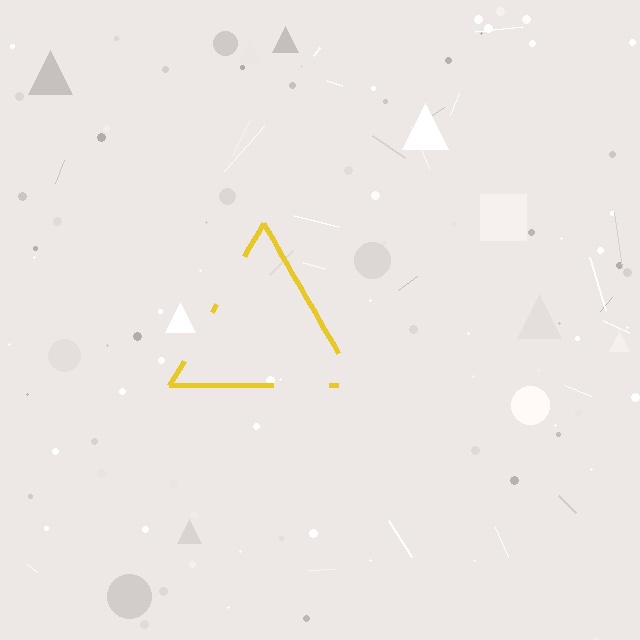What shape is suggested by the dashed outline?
The dashed outline suggests a triangle.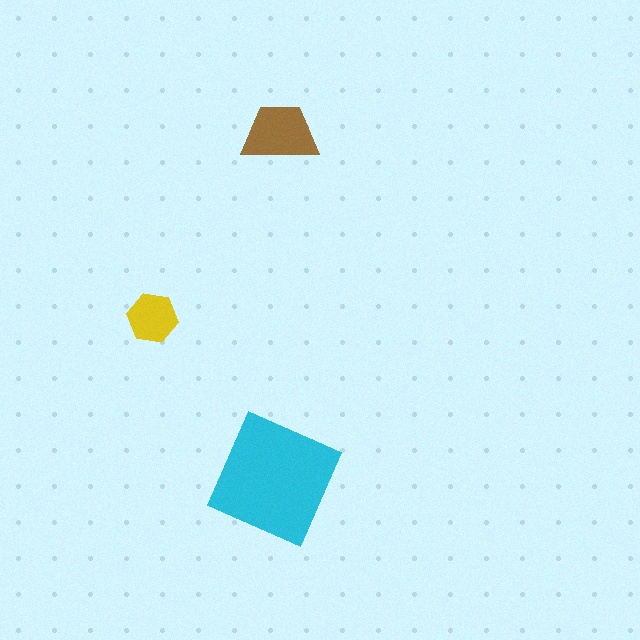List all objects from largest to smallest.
The cyan square, the brown trapezoid, the yellow hexagon.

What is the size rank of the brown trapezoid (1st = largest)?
2nd.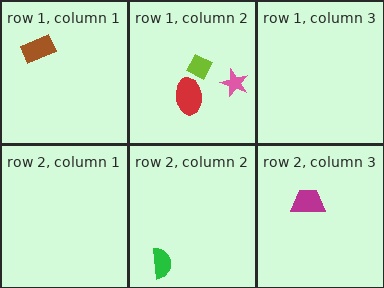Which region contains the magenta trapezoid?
The row 2, column 3 region.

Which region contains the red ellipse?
The row 1, column 2 region.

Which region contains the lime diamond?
The row 1, column 2 region.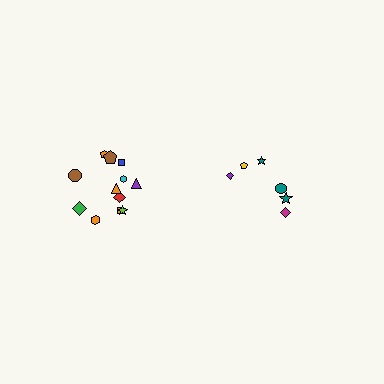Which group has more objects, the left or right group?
The left group.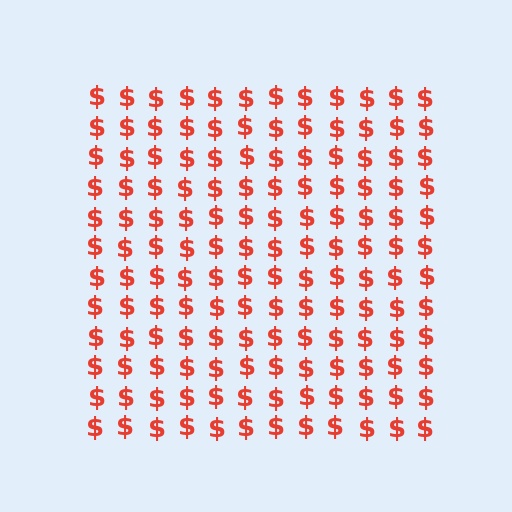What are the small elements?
The small elements are dollar signs.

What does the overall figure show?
The overall figure shows a square.